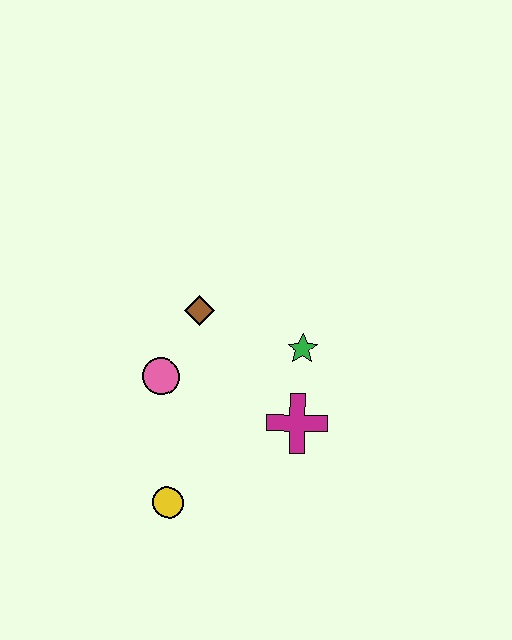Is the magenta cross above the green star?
No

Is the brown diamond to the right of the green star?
No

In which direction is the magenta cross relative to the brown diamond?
The magenta cross is below the brown diamond.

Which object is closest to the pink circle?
The brown diamond is closest to the pink circle.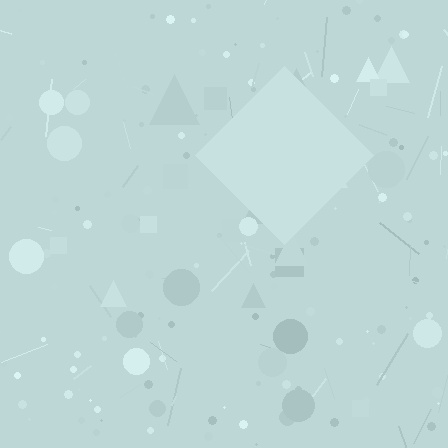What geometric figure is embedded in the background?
A diamond is embedded in the background.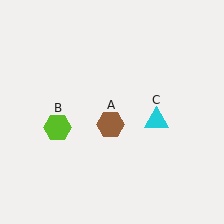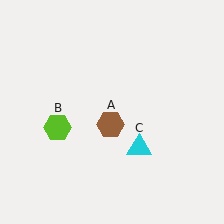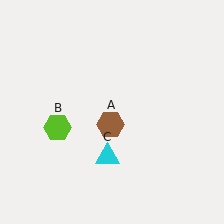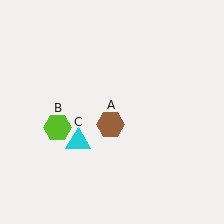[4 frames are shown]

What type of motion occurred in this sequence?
The cyan triangle (object C) rotated clockwise around the center of the scene.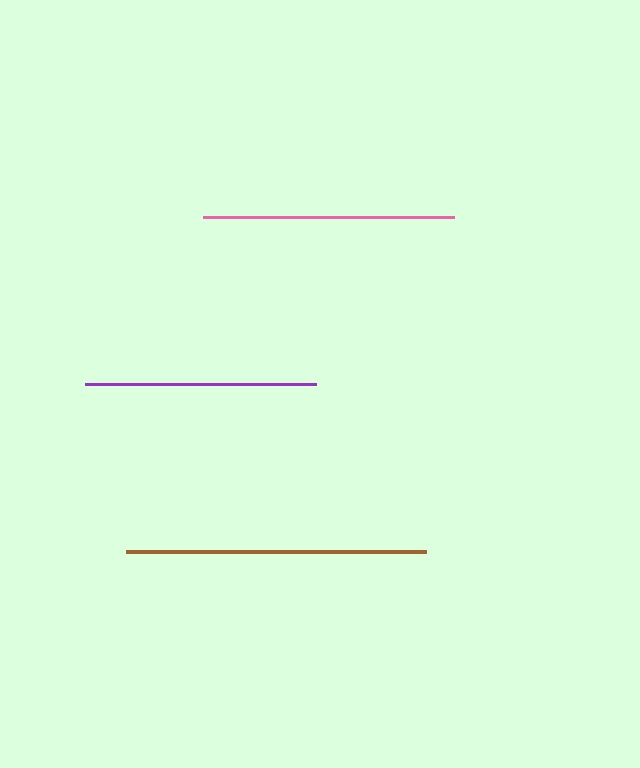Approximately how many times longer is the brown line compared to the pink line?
The brown line is approximately 1.2 times the length of the pink line.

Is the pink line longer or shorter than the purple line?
The pink line is longer than the purple line.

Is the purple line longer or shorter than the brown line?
The brown line is longer than the purple line.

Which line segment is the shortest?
The purple line is the shortest at approximately 231 pixels.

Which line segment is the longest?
The brown line is the longest at approximately 299 pixels.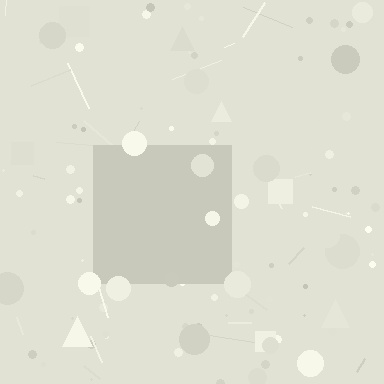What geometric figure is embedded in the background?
A square is embedded in the background.